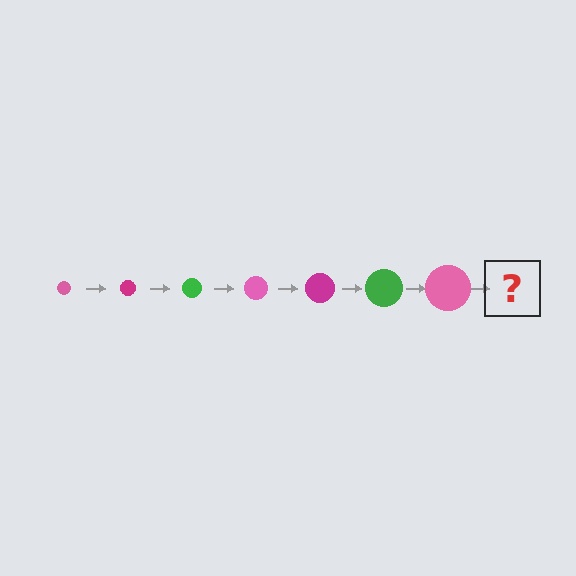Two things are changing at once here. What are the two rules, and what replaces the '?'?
The two rules are that the circle grows larger each step and the color cycles through pink, magenta, and green. The '?' should be a magenta circle, larger than the previous one.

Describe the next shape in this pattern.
It should be a magenta circle, larger than the previous one.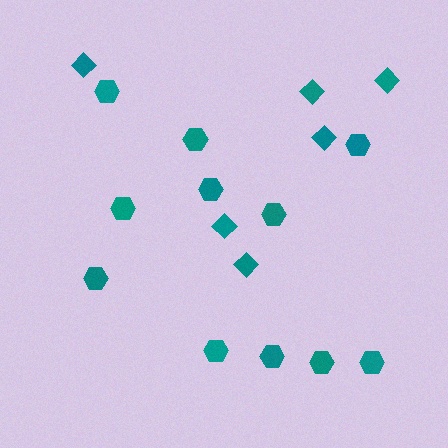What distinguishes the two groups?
There are 2 groups: one group of diamonds (6) and one group of hexagons (11).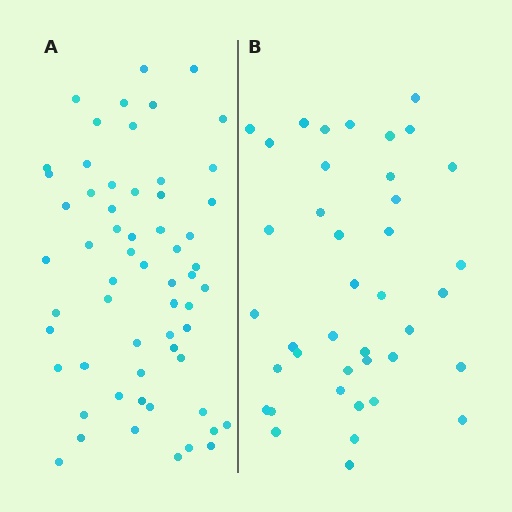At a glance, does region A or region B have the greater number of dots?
Region A (the left region) has more dots.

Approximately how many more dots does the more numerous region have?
Region A has approximately 20 more dots than region B.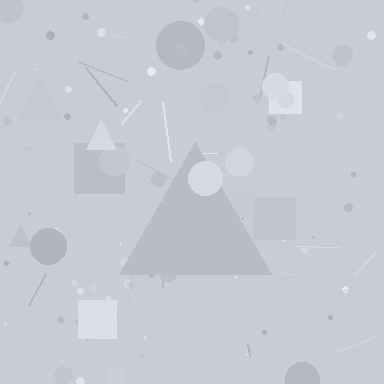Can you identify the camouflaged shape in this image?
The camouflaged shape is a triangle.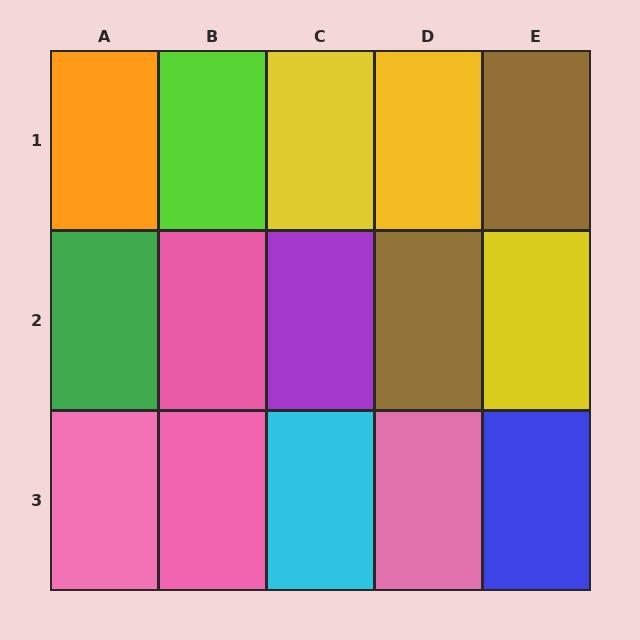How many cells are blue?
1 cell is blue.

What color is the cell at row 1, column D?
Yellow.